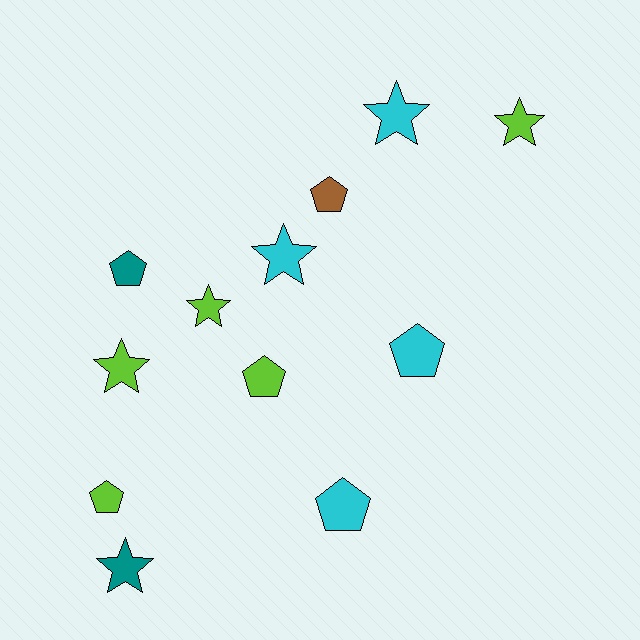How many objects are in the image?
There are 12 objects.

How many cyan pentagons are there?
There are 2 cyan pentagons.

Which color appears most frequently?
Lime, with 5 objects.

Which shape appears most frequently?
Pentagon, with 6 objects.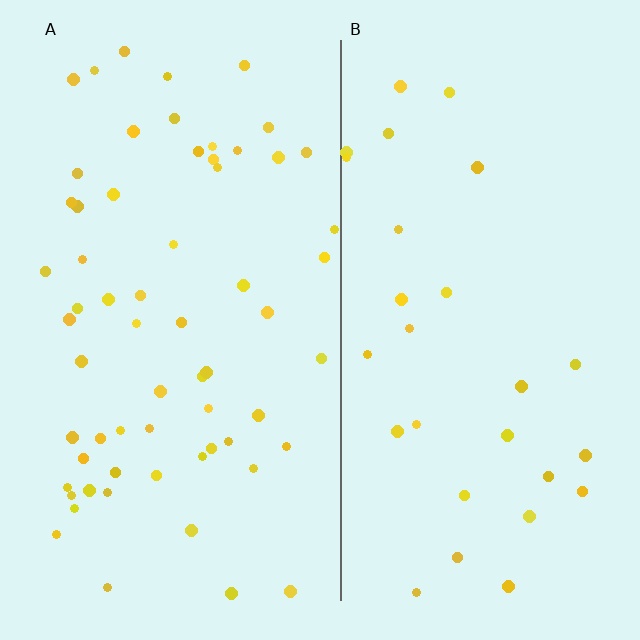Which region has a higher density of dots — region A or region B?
A (the left).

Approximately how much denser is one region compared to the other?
Approximately 2.2× — region A over region B.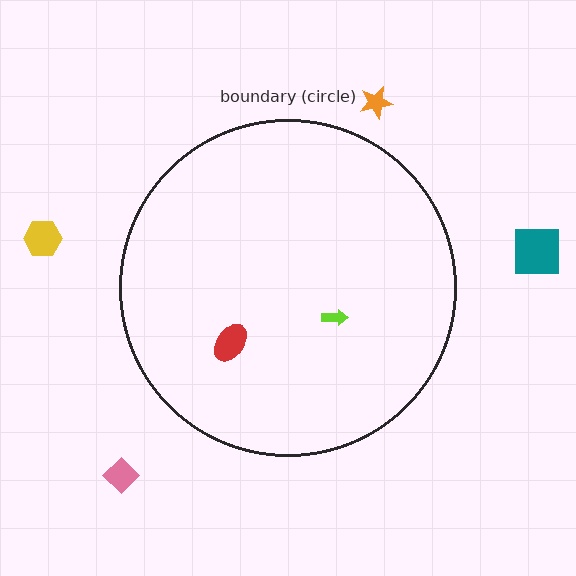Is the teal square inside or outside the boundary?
Outside.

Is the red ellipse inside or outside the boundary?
Inside.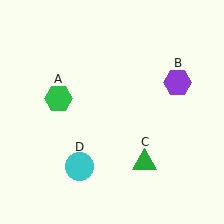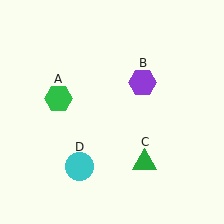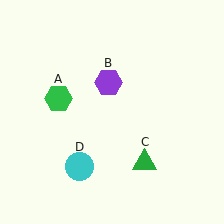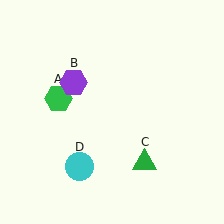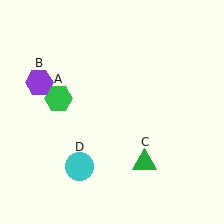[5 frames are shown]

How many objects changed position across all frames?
1 object changed position: purple hexagon (object B).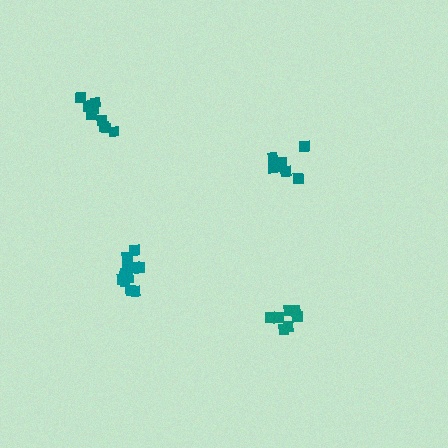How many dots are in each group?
Group 1: 13 dots, Group 2: 7 dots, Group 3: 7 dots, Group 4: 10 dots (37 total).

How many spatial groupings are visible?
There are 4 spatial groupings.